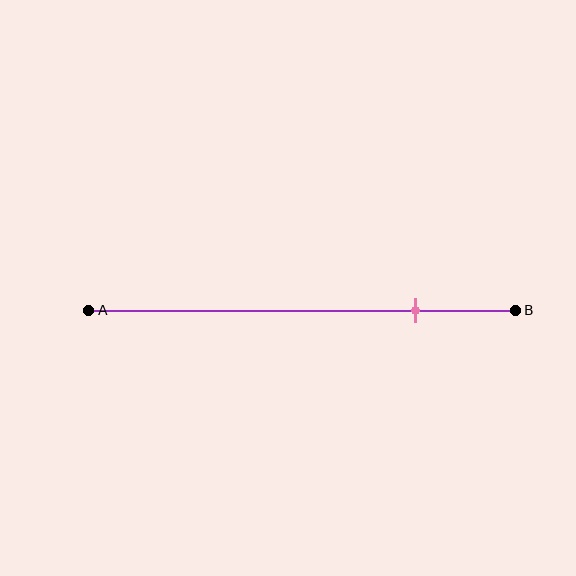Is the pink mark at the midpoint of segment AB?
No, the mark is at about 75% from A, not at the 50% midpoint.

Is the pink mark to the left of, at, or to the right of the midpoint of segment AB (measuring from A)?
The pink mark is to the right of the midpoint of segment AB.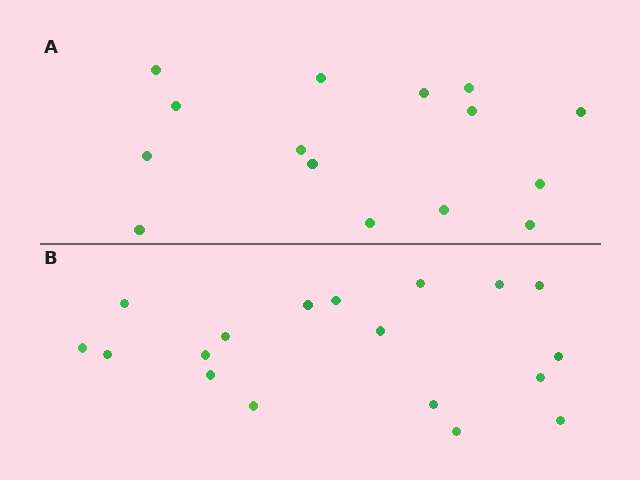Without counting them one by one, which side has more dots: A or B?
Region B (the bottom region) has more dots.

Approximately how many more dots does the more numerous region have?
Region B has just a few more — roughly 2 or 3 more dots than region A.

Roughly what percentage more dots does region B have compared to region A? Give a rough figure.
About 20% more.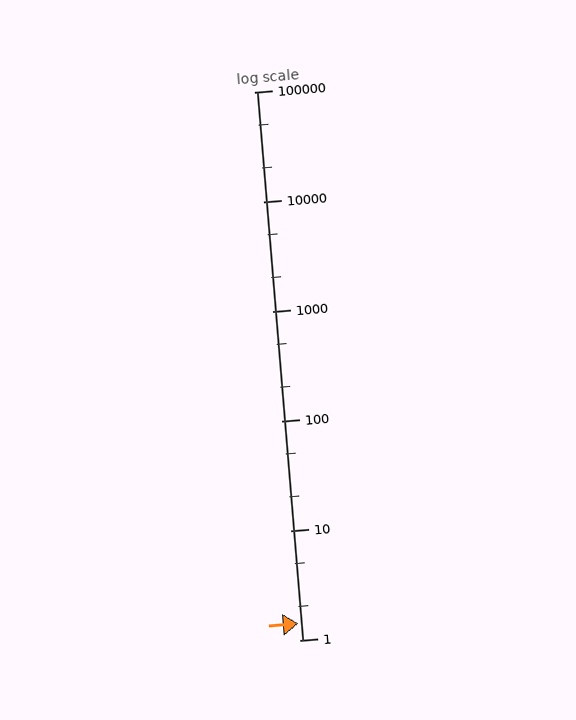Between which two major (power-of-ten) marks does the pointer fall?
The pointer is between 1 and 10.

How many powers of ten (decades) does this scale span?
The scale spans 5 decades, from 1 to 100000.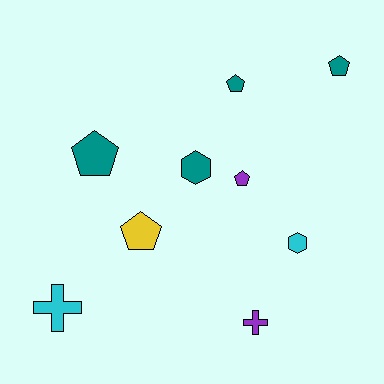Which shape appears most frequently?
Pentagon, with 5 objects.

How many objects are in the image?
There are 9 objects.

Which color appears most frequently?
Teal, with 4 objects.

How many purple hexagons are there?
There are no purple hexagons.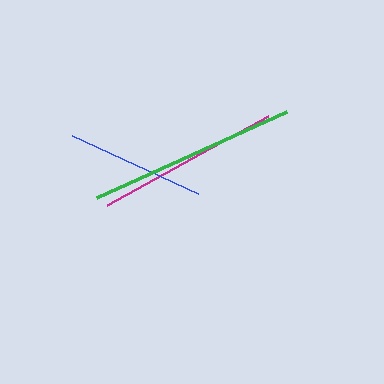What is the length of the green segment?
The green segment is approximately 209 pixels long.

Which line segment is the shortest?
The blue line is the shortest at approximately 139 pixels.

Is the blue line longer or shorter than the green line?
The green line is longer than the blue line.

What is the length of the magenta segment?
The magenta segment is approximately 184 pixels long.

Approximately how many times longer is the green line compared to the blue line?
The green line is approximately 1.5 times the length of the blue line.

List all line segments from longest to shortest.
From longest to shortest: green, magenta, blue.